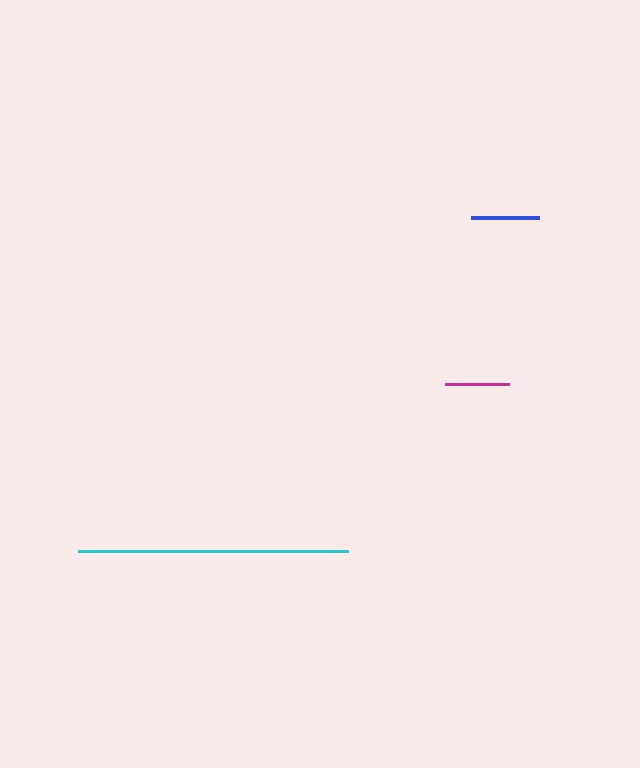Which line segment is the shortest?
The magenta line is the shortest at approximately 64 pixels.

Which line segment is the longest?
The cyan line is the longest at approximately 269 pixels.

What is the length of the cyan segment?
The cyan segment is approximately 269 pixels long.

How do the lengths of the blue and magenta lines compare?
The blue and magenta lines are approximately the same length.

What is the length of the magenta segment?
The magenta segment is approximately 64 pixels long.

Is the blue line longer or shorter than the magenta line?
The blue line is longer than the magenta line.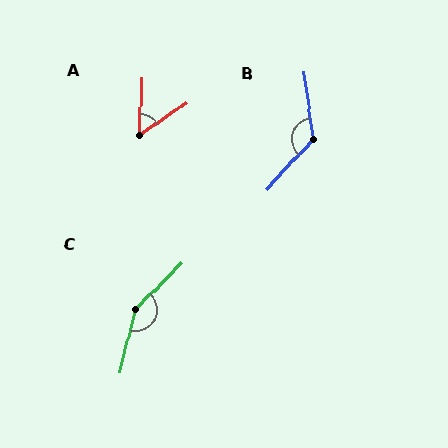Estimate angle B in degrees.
Approximately 129 degrees.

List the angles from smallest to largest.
A (53°), B (129°), C (150°).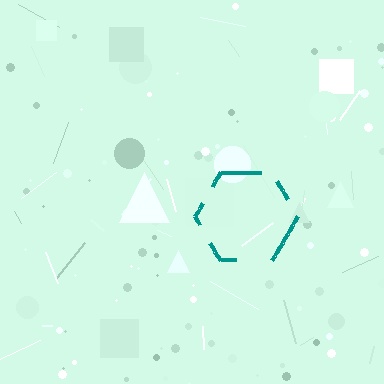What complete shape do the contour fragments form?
The contour fragments form a hexagon.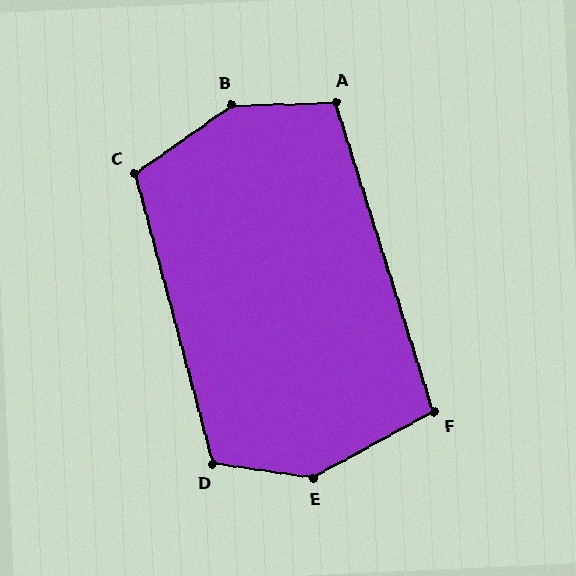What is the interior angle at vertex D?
Approximately 113 degrees (obtuse).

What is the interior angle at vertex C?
Approximately 110 degrees (obtuse).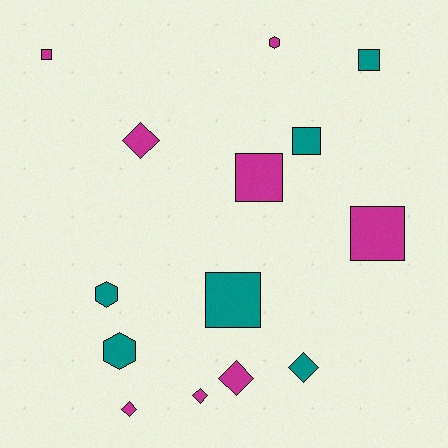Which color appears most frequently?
Magenta, with 8 objects.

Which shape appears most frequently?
Square, with 6 objects.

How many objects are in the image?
There are 14 objects.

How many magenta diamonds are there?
There are 4 magenta diamonds.